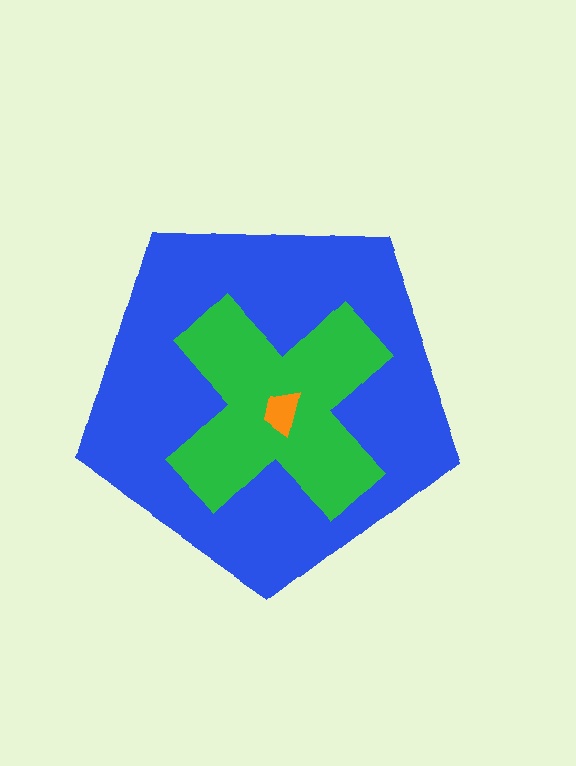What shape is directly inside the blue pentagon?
The green cross.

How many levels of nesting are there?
3.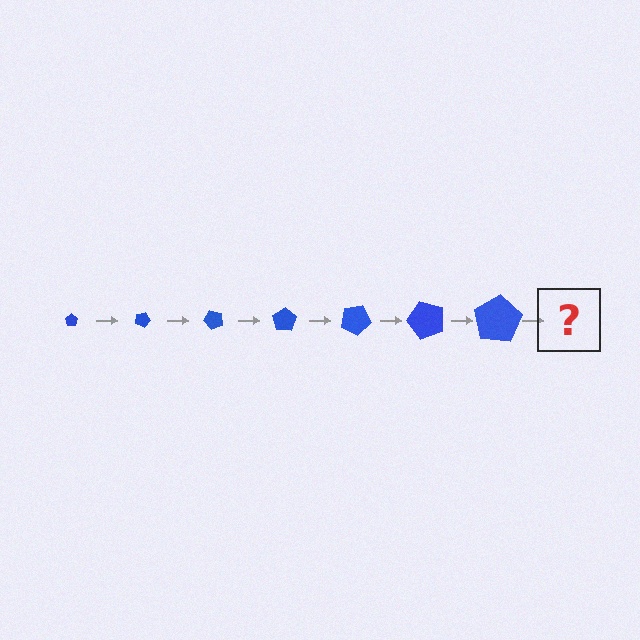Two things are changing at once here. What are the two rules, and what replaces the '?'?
The two rules are that the pentagon grows larger each step and it rotates 25 degrees each step. The '?' should be a pentagon, larger than the previous one and rotated 175 degrees from the start.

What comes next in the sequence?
The next element should be a pentagon, larger than the previous one and rotated 175 degrees from the start.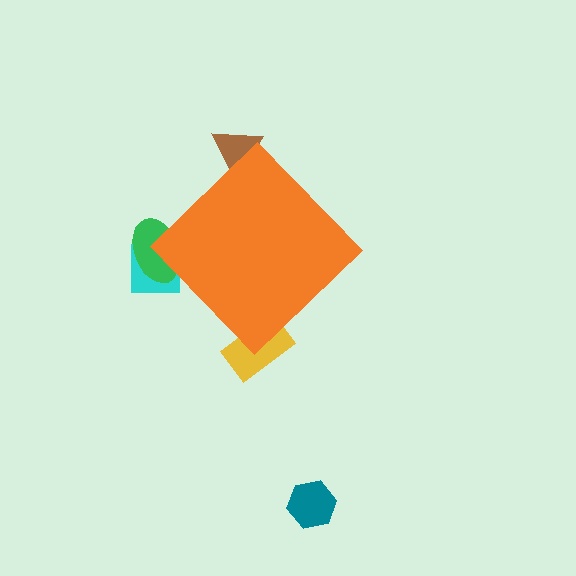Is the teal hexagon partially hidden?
No, the teal hexagon is fully visible.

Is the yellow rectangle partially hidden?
Yes, the yellow rectangle is partially hidden behind the orange diamond.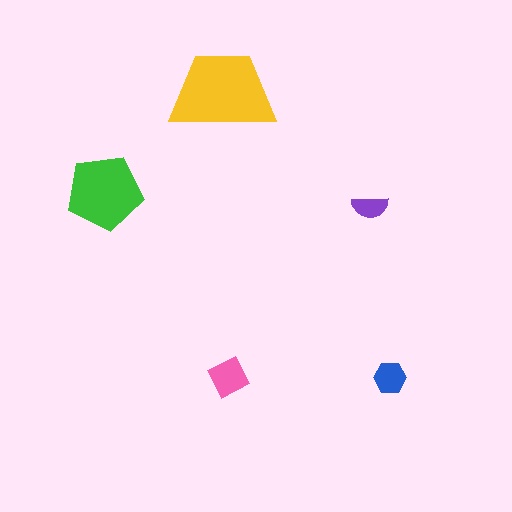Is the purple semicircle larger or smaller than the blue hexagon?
Smaller.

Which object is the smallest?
The purple semicircle.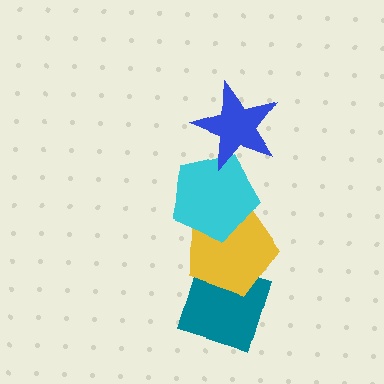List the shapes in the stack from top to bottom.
From top to bottom: the blue star, the cyan pentagon, the yellow pentagon, the teal diamond.